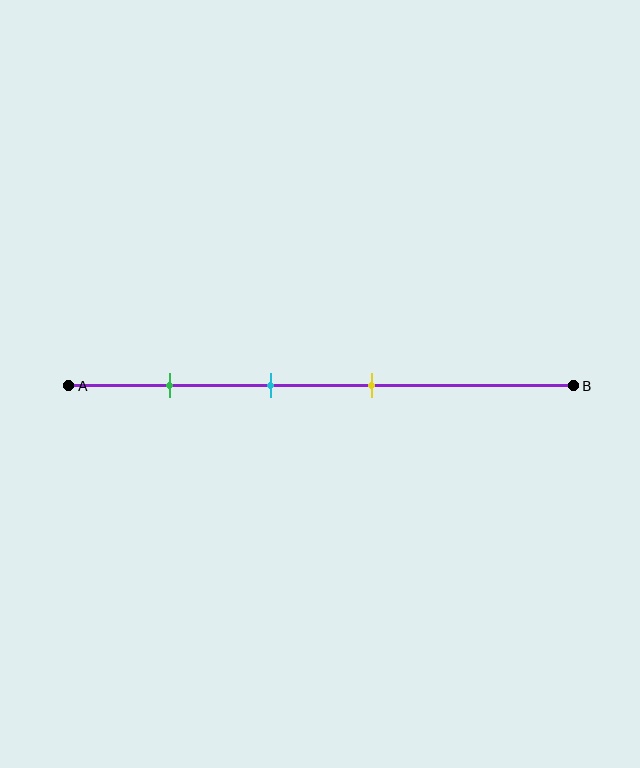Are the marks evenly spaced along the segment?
Yes, the marks are approximately evenly spaced.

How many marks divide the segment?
There are 3 marks dividing the segment.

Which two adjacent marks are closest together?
The cyan and yellow marks are the closest adjacent pair.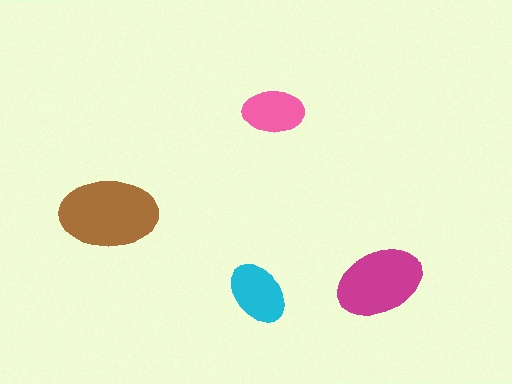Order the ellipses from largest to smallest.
the brown one, the magenta one, the cyan one, the pink one.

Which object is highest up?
The pink ellipse is topmost.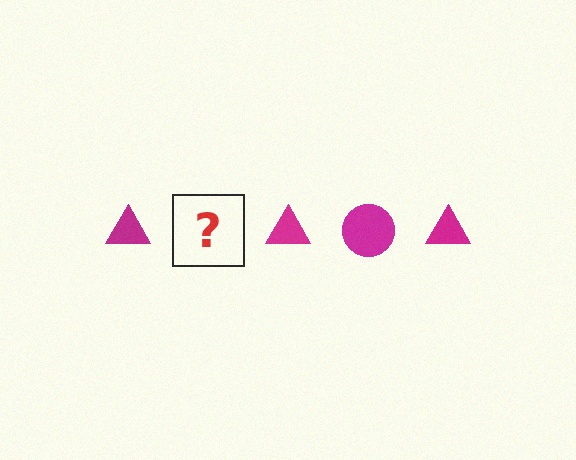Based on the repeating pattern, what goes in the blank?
The blank should be a magenta circle.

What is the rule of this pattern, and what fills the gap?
The rule is that the pattern cycles through triangle, circle shapes in magenta. The gap should be filled with a magenta circle.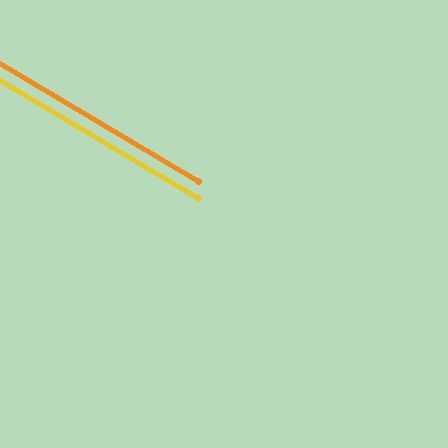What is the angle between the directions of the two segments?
Approximately 0 degrees.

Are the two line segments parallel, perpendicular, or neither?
Parallel — their directions differ by only 0.1°.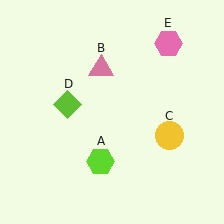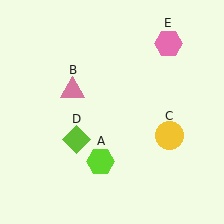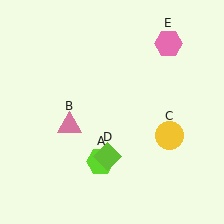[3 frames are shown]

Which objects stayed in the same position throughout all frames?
Lime hexagon (object A) and yellow circle (object C) and pink hexagon (object E) remained stationary.